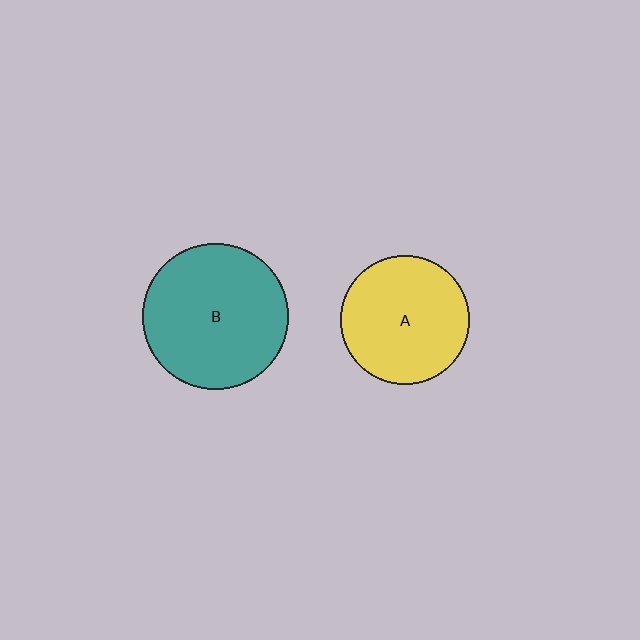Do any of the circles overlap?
No, none of the circles overlap.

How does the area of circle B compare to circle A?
Approximately 1.3 times.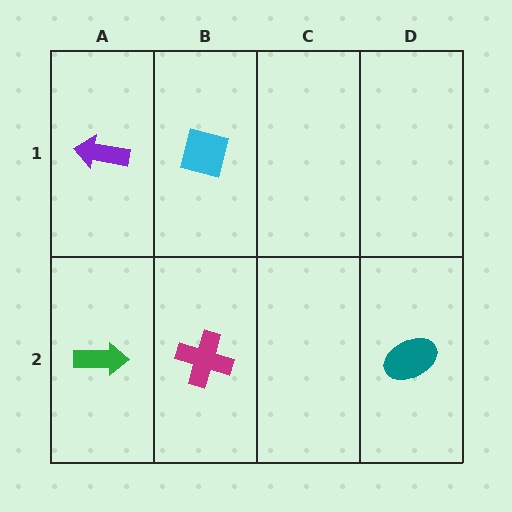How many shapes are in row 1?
2 shapes.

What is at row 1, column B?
A cyan square.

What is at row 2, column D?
A teal ellipse.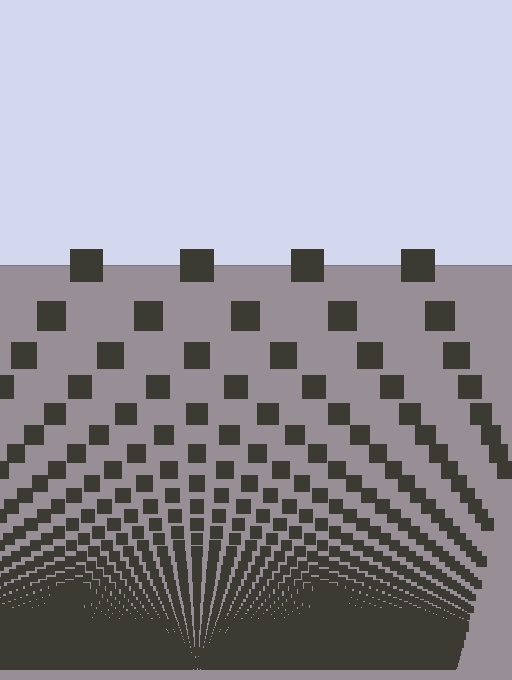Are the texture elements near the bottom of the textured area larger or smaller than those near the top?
Smaller. The gradient is inverted — elements near the bottom are smaller and denser.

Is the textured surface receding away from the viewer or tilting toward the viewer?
The surface appears to tilt toward the viewer. Texture elements get larger and sparser toward the top.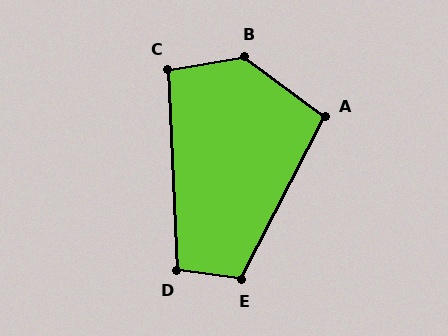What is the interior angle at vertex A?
Approximately 100 degrees (obtuse).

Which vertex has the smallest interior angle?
C, at approximately 97 degrees.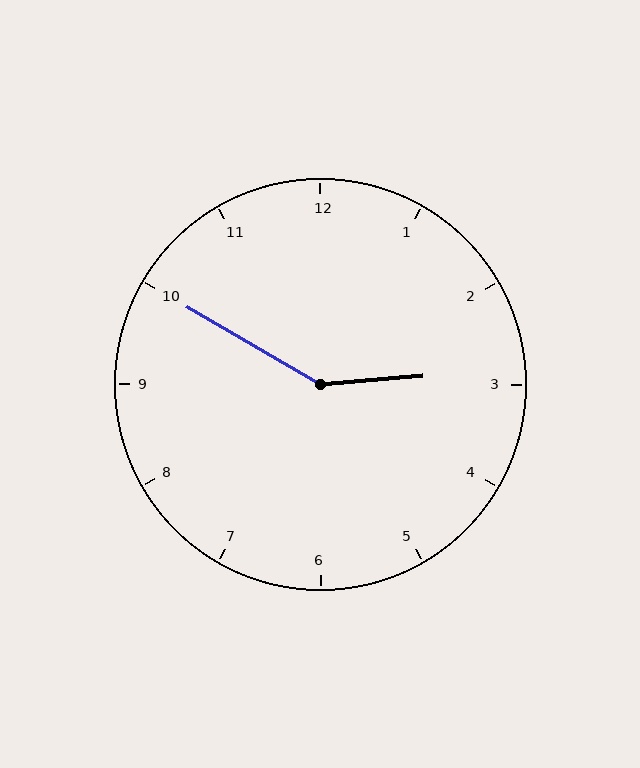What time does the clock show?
2:50.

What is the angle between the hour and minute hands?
Approximately 145 degrees.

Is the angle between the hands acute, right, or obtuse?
It is obtuse.